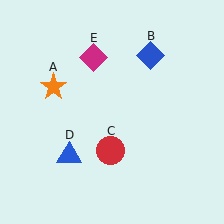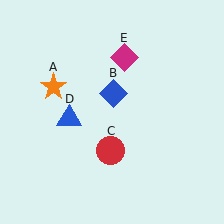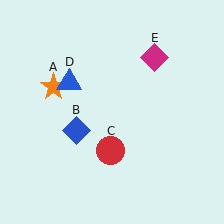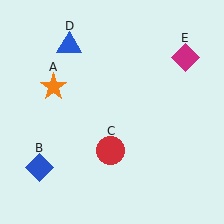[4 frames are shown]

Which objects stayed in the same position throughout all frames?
Orange star (object A) and red circle (object C) remained stationary.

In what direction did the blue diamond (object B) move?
The blue diamond (object B) moved down and to the left.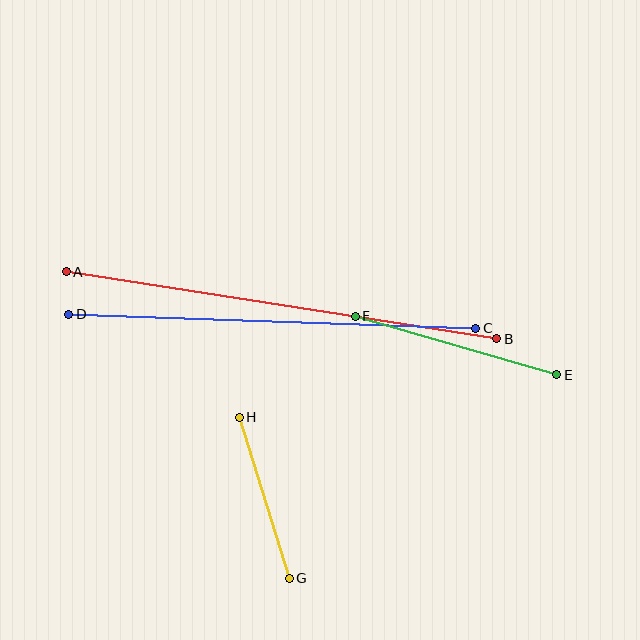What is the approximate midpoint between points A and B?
The midpoint is at approximately (282, 305) pixels.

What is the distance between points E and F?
The distance is approximately 210 pixels.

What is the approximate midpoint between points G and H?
The midpoint is at approximately (264, 498) pixels.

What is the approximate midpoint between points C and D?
The midpoint is at approximately (272, 321) pixels.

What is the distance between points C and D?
The distance is approximately 407 pixels.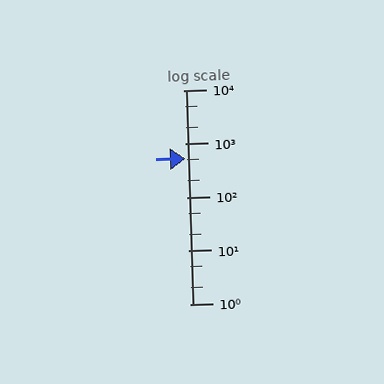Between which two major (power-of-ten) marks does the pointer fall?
The pointer is between 100 and 1000.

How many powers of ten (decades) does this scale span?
The scale spans 4 decades, from 1 to 10000.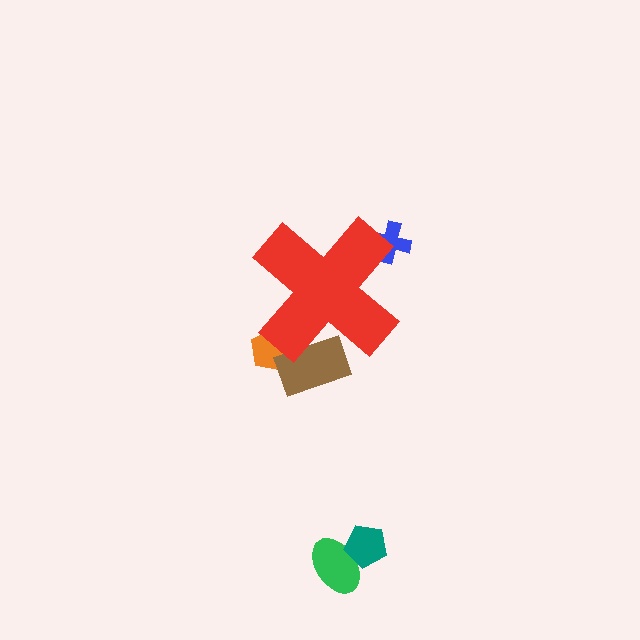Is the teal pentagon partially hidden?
No, the teal pentagon is fully visible.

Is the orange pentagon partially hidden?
Yes, the orange pentagon is partially hidden behind the red cross.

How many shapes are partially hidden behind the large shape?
3 shapes are partially hidden.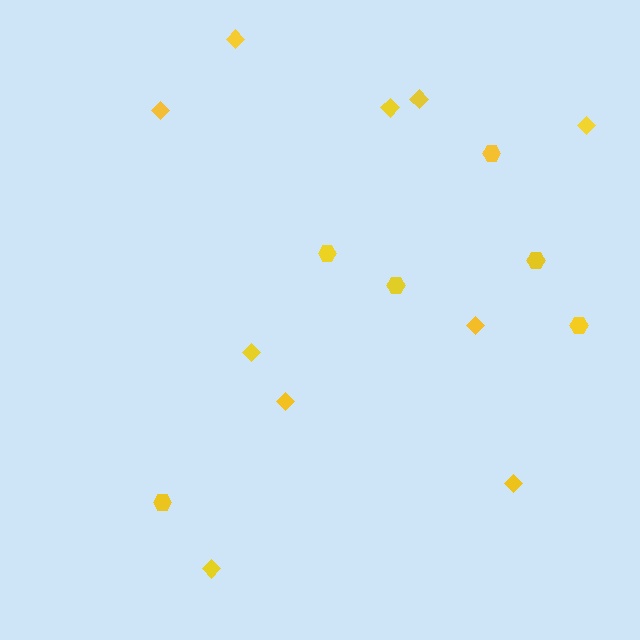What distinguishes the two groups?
There are 2 groups: one group of diamonds (10) and one group of hexagons (6).